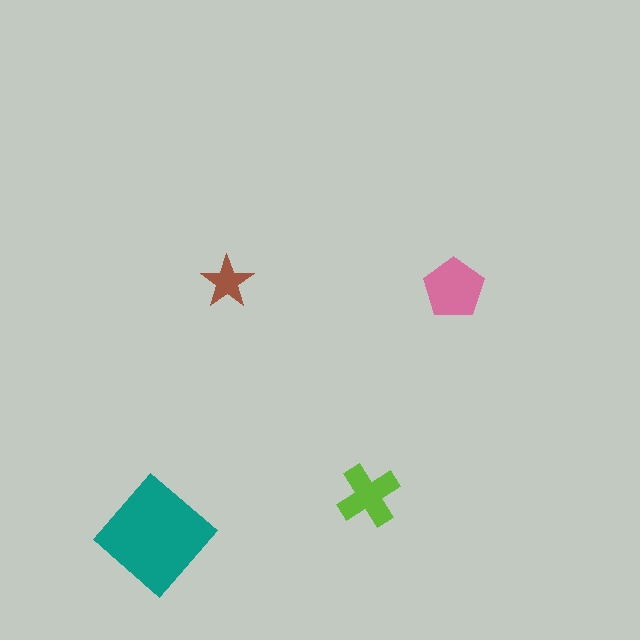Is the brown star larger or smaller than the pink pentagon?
Smaller.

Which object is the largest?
The teal diamond.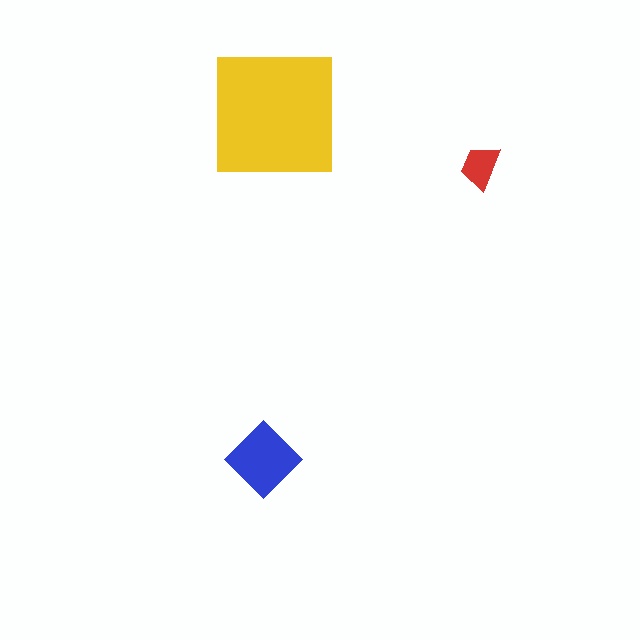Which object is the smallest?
The red trapezoid.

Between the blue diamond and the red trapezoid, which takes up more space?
The blue diamond.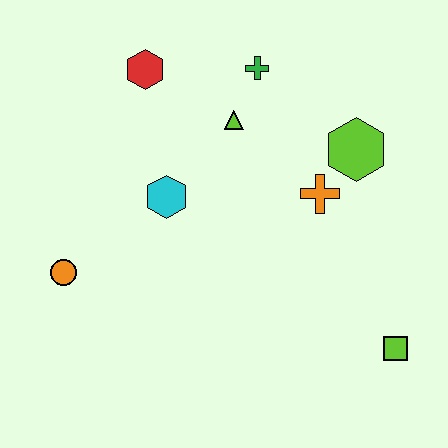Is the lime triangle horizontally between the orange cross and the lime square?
No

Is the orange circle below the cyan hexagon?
Yes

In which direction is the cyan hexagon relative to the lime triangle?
The cyan hexagon is below the lime triangle.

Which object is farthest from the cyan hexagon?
The lime square is farthest from the cyan hexagon.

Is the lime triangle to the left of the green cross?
Yes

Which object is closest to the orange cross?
The lime hexagon is closest to the orange cross.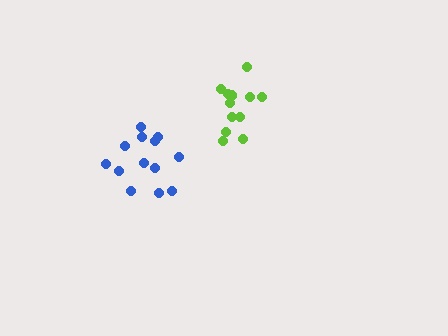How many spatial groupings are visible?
There are 2 spatial groupings.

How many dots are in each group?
Group 1: 12 dots, Group 2: 13 dots (25 total).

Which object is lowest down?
The blue cluster is bottommost.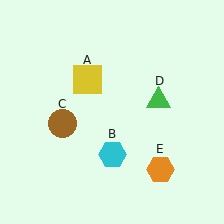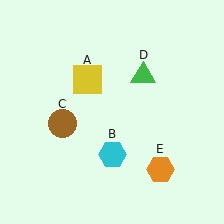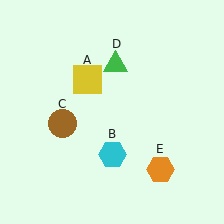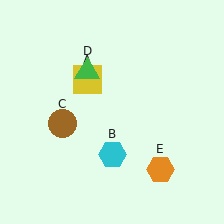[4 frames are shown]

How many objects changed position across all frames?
1 object changed position: green triangle (object D).